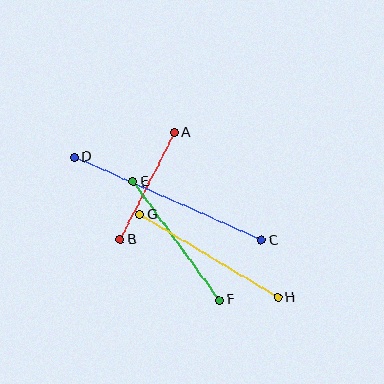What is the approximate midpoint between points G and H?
The midpoint is at approximately (209, 256) pixels.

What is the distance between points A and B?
The distance is approximately 120 pixels.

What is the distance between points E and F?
The distance is approximately 146 pixels.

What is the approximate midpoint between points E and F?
The midpoint is at approximately (176, 241) pixels.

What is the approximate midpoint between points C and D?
The midpoint is at approximately (168, 199) pixels.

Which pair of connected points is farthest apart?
Points C and D are farthest apart.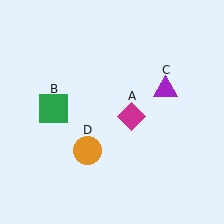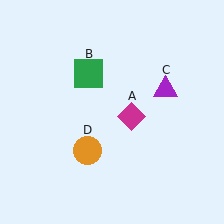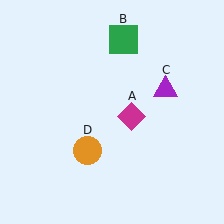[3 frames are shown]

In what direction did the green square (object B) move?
The green square (object B) moved up and to the right.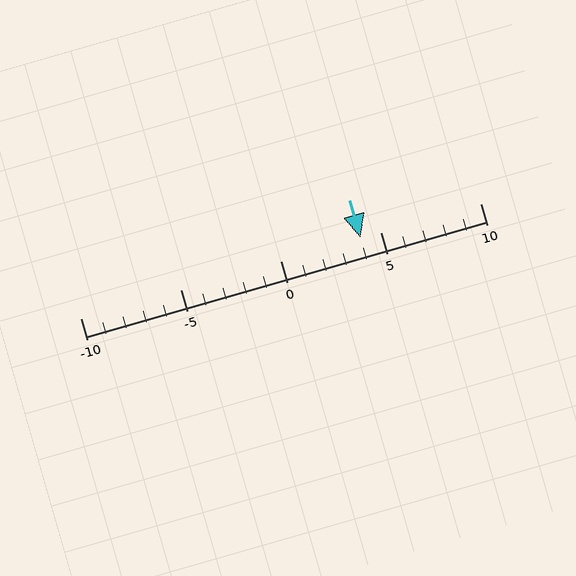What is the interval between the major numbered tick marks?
The major tick marks are spaced 5 units apart.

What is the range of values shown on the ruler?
The ruler shows values from -10 to 10.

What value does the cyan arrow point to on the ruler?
The cyan arrow points to approximately 4.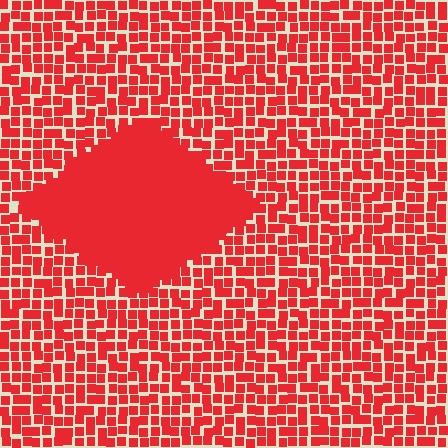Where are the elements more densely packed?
The elements are more densely packed inside the diamond boundary.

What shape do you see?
I see a diamond.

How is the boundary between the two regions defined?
The boundary is defined by a change in element density (approximately 2.6x ratio). All elements are the same color, size, and shape.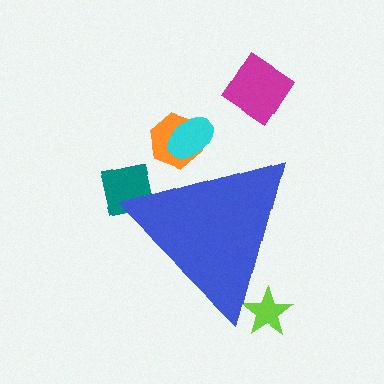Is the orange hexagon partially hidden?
Yes, the orange hexagon is partially hidden behind the blue triangle.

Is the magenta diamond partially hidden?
No, the magenta diamond is fully visible.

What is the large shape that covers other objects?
A blue triangle.